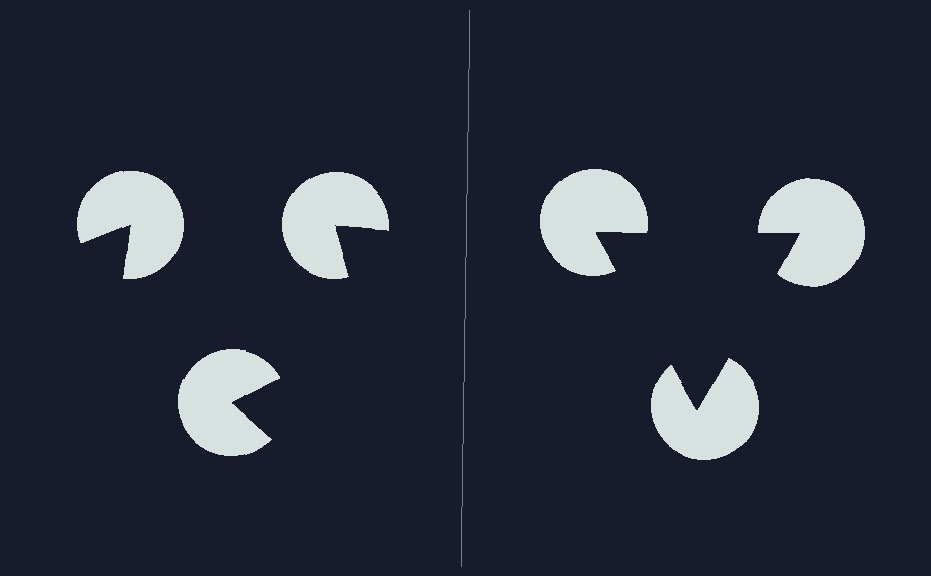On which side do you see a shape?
An illusory triangle appears on the right side. On the left side the wedge cuts are rotated, so no coherent shape forms.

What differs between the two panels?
The pac-man discs are positioned identically on both sides; only the wedge orientations differ. On the right they align to a triangle; on the left they are misaligned.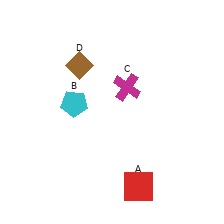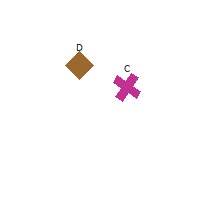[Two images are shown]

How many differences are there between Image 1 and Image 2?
There are 2 differences between the two images.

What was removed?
The red square (A), the cyan pentagon (B) were removed in Image 2.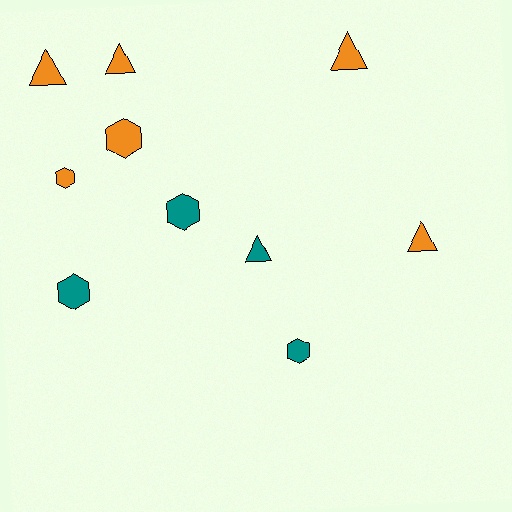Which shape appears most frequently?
Hexagon, with 5 objects.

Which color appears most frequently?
Orange, with 6 objects.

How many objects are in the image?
There are 10 objects.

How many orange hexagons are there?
There are 2 orange hexagons.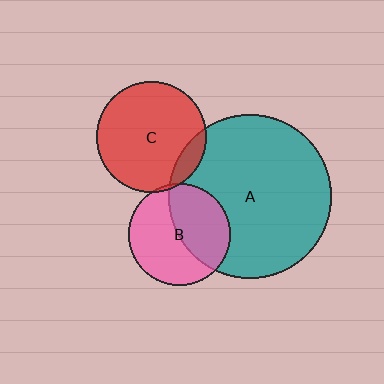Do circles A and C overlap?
Yes.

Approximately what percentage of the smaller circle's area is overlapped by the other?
Approximately 10%.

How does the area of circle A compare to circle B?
Approximately 2.6 times.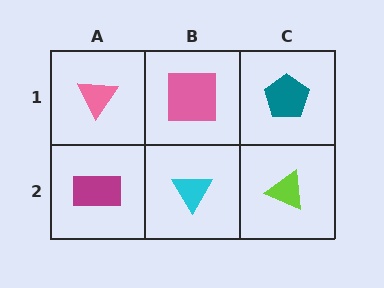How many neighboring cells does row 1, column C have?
2.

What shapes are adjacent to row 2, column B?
A pink square (row 1, column B), a magenta rectangle (row 2, column A), a lime triangle (row 2, column C).